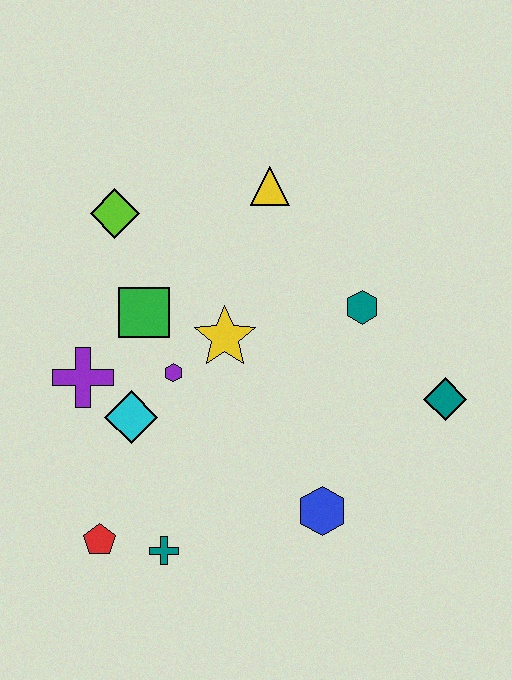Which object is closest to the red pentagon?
The teal cross is closest to the red pentagon.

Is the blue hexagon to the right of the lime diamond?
Yes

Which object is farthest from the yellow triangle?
The red pentagon is farthest from the yellow triangle.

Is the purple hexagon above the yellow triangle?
No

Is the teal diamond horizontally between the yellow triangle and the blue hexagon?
No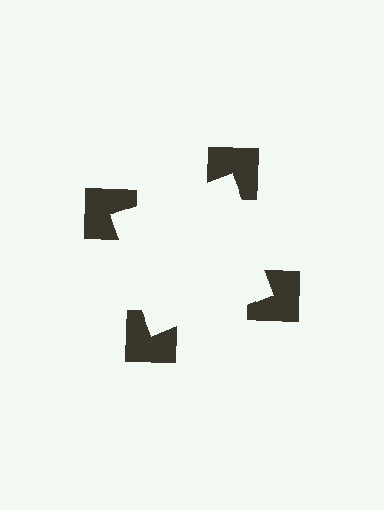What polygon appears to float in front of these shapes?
An illusory square — its edges are inferred from the aligned wedge cuts in the notched squares, not physically drawn.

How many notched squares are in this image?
There are 4 — one at each vertex of the illusory square.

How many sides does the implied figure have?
4 sides.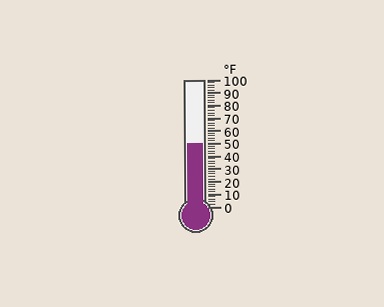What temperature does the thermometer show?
The thermometer shows approximately 50°F.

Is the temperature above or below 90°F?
The temperature is below 90°F.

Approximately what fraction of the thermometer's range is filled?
The thermometer is filled to approximately 50% of its range.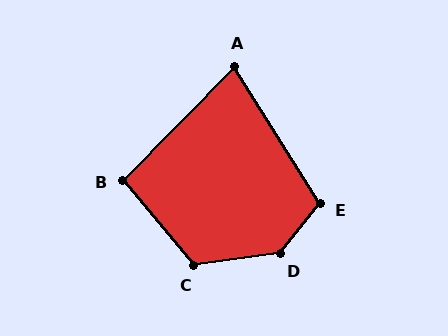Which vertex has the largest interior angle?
D, at approximately 136 degrees.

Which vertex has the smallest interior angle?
A, at approximately 77 degrees.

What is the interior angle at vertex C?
Approximately 122 degrees (obtuse).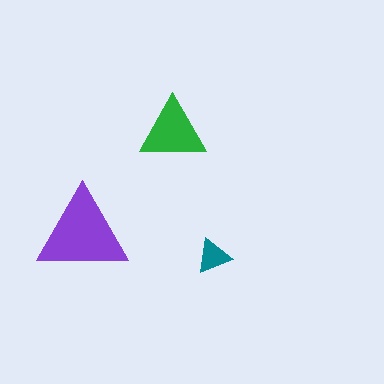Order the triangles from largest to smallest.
the purple one, the green one, the teal one.